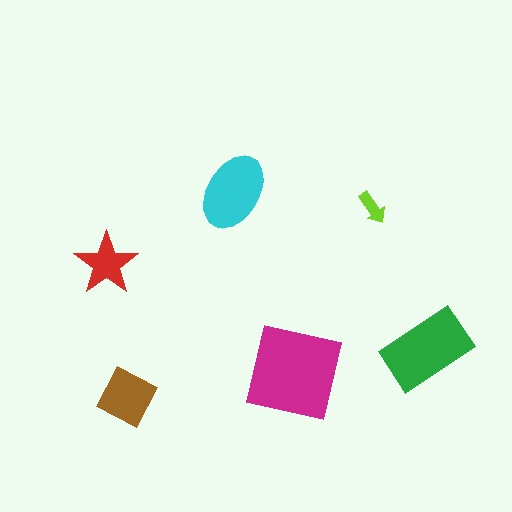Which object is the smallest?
The lime arrow.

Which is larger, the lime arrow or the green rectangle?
The green rectangle.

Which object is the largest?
The magenta square.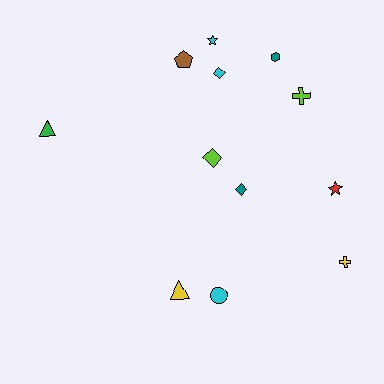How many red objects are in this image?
There is 1 red object.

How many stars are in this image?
There are 2 stars.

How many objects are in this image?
There are 12 objects.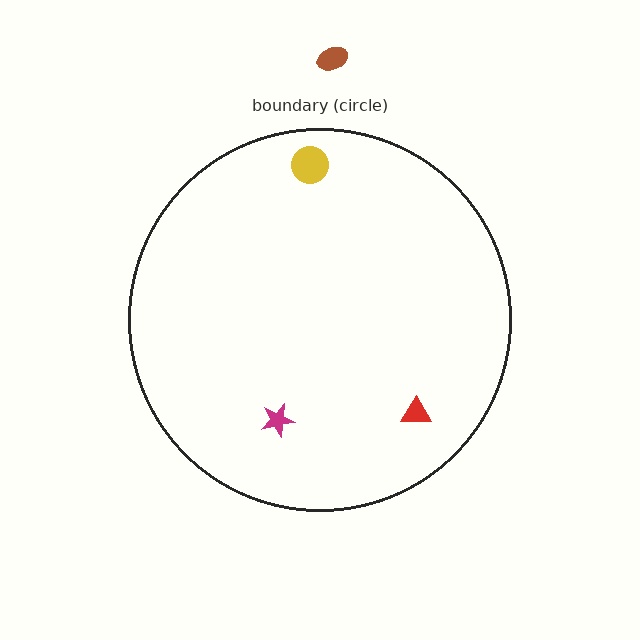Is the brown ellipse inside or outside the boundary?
Outside.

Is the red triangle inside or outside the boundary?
Inside.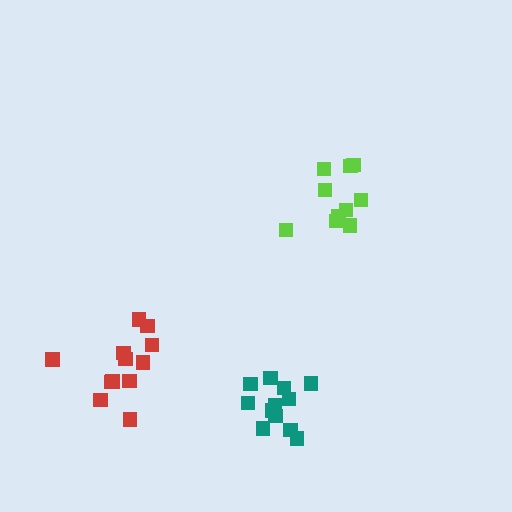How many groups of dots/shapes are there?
There are 3 groups.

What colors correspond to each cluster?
The clusters are colored: red, lime, teal.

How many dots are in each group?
Group 1: 12 dots, Group 2: 10 dots, Group 3: 12 dots (34 total).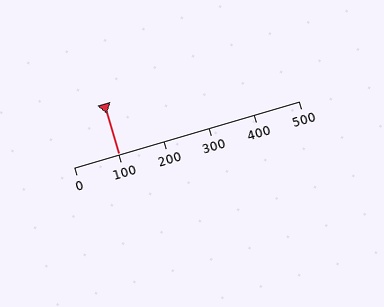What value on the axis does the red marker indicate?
The marker indicates approximately 100.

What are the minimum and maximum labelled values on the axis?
The axis runs from 0 to 500.